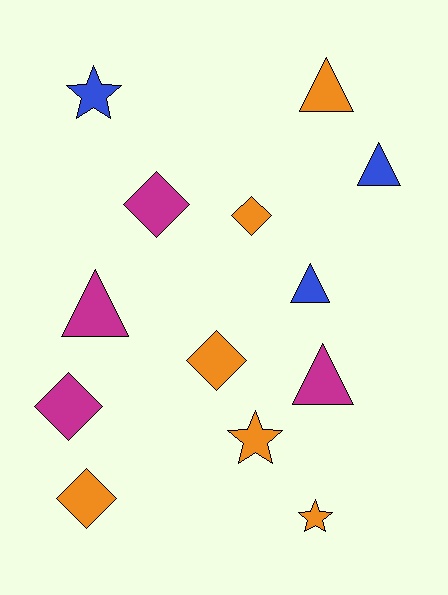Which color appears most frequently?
Orange, with 6 objects.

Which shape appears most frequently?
Triangle, with 5 objects.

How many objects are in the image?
There are 13 objects.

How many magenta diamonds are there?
There are 2 magenta diamonds.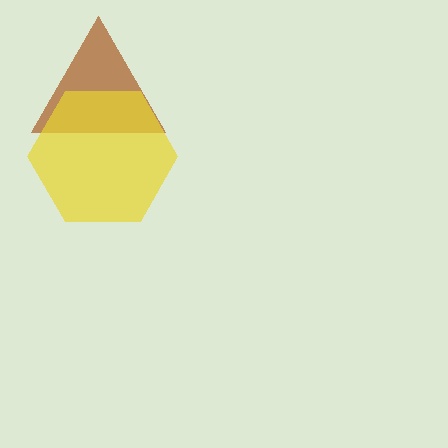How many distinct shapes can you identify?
There are 2 distinct shapes: a brown triangle, a yellow hexagon.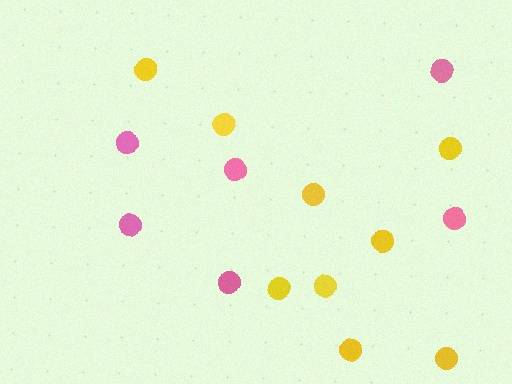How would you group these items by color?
There are 2 groups: one group of yellow circles (9) and one group of pink circles (6).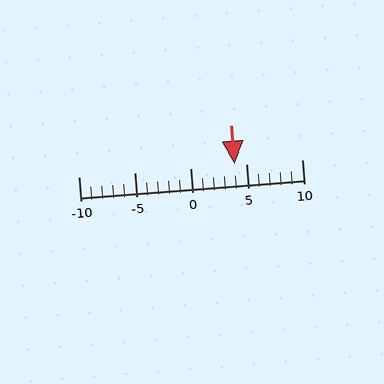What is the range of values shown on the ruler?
The ruler shows values from -10 to 10.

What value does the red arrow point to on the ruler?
The red arrow points to approximately 4.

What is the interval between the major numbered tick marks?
The major tick marks are spaced 5 units apart.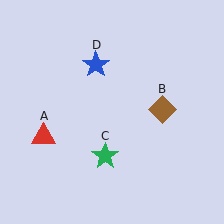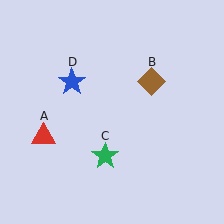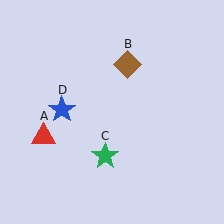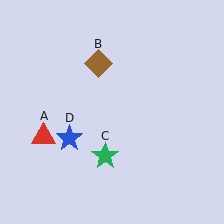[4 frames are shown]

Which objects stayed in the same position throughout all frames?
Red triangle (object A) and green star (object C) remained stationary.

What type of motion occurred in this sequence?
The brown diamond (object B), blue star (object D) rotated counterclockwise around the center of the scene.